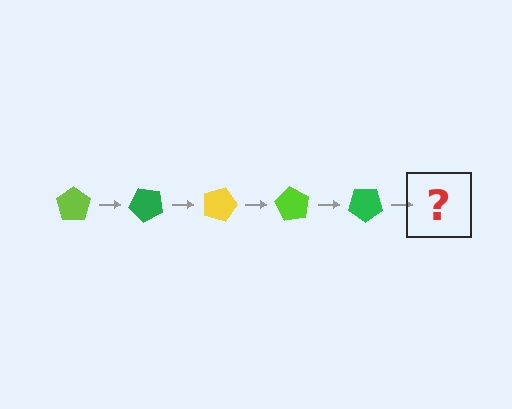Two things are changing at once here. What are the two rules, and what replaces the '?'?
The two rules are that it rotates 45 degrees each step and the color cycles through lime, green, and yellow. The '?' should be a yellow pentagon, rotated 225 degrees from the start.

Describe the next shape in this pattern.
It should be a yellow pentagon, rotated 225 degrees from the start.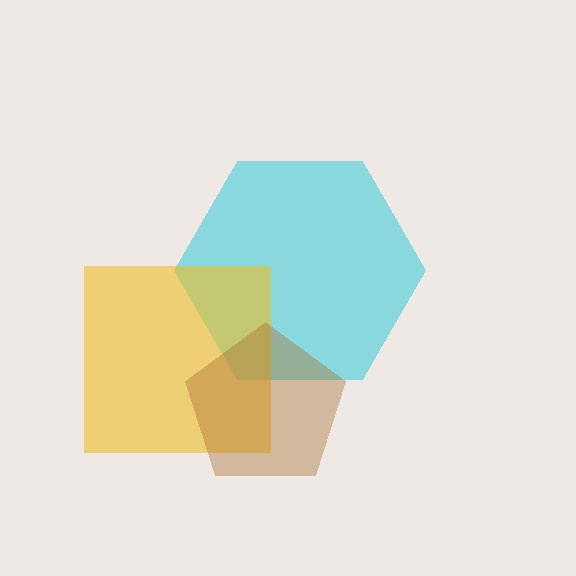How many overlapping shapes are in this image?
There are 3 overlapping shapes in the image.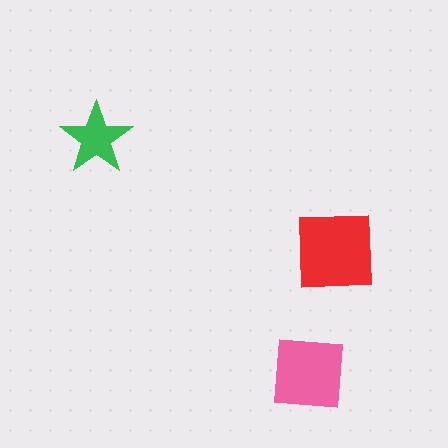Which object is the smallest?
The green star.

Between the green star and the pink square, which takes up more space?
The pink square.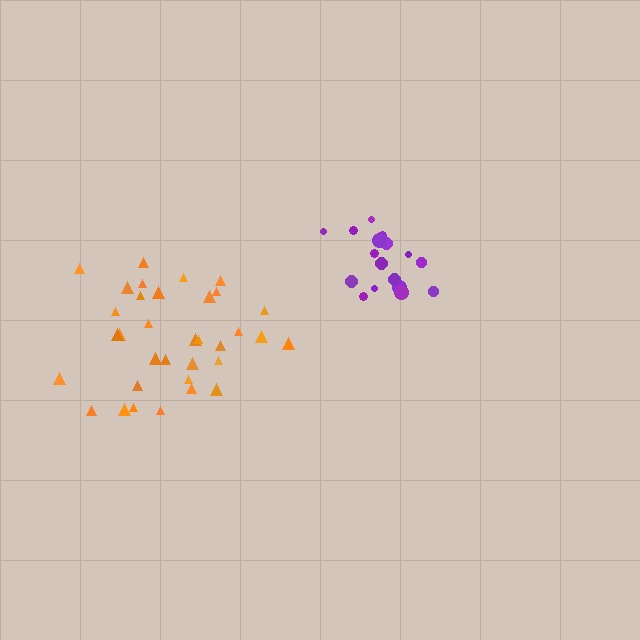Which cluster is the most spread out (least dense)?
Orange.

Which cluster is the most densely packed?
Purple.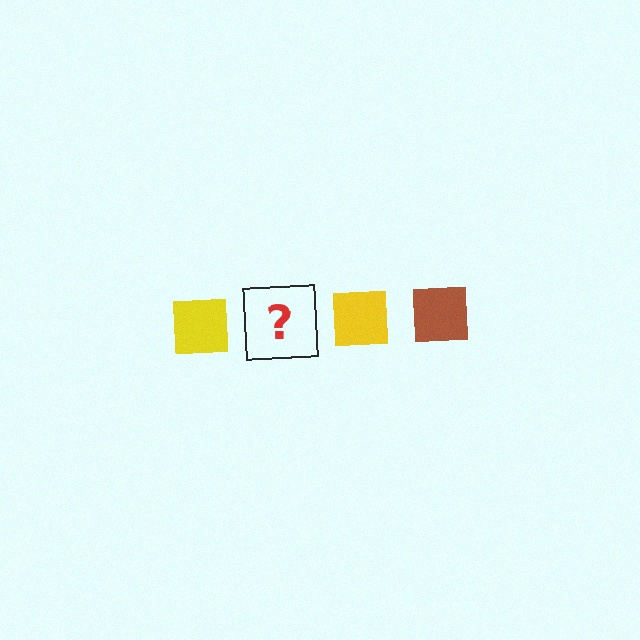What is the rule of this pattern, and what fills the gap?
The rule is that the pattern cycles through yellow, brown squares. The gap should be filled with a brown square.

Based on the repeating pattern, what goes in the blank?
The blank should be a brown square.